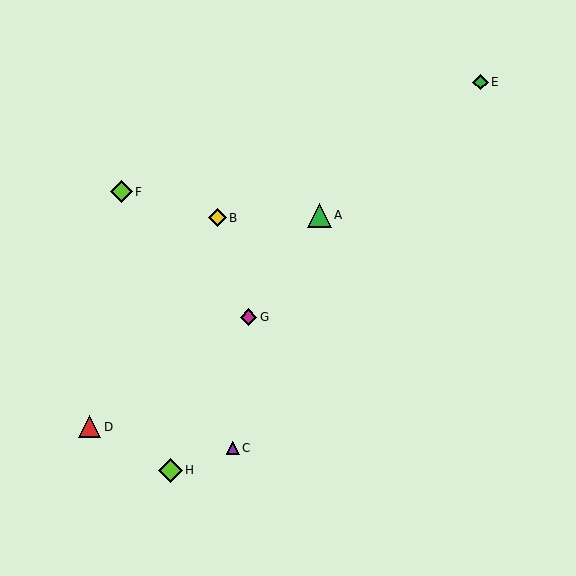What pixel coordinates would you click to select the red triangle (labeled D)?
Click at (90, 427) to select the red triangle D.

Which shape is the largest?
The green triangle (labeled A) is the largest.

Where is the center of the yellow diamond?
The center of the yellow diamond is at (217, 218).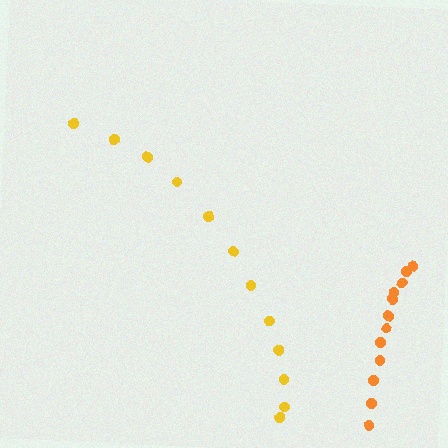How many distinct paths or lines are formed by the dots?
There are 2 distinct paths.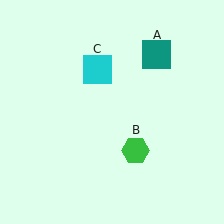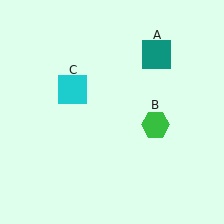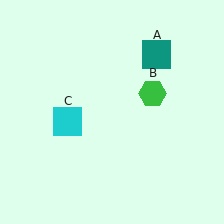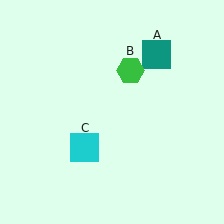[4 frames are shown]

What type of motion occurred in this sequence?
The green hexagon (object B), cyan square (object C) rotated counterclockwise around the center of the scene.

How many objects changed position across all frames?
2 objects changed position: green hexagon (object B), cyan square (object C).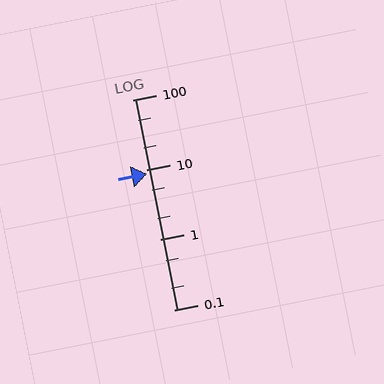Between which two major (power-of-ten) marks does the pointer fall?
The pointer is between 1 and 10.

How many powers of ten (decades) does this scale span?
The scale spans 3 decades, from 0.1 to 100.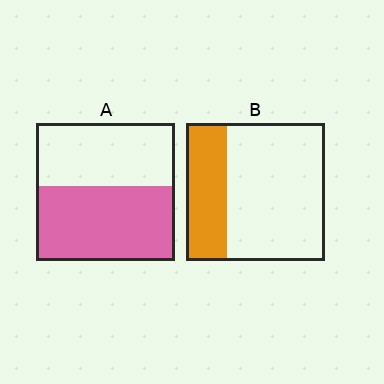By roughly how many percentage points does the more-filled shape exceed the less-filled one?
By roughly 25 percentage points (A over B).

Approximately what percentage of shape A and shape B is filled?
A is approximately 55% and B is approximately 30%.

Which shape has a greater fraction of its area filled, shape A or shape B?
Shape A.